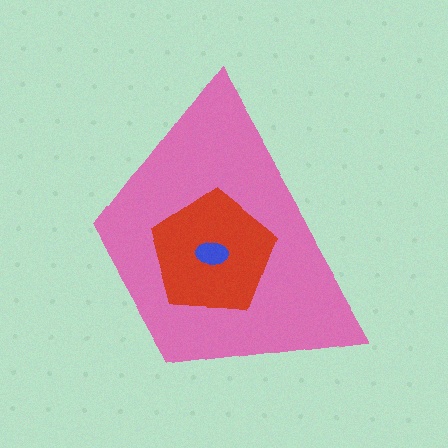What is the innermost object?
The blue ellipse.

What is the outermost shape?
The pink trapezoid.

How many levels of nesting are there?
3.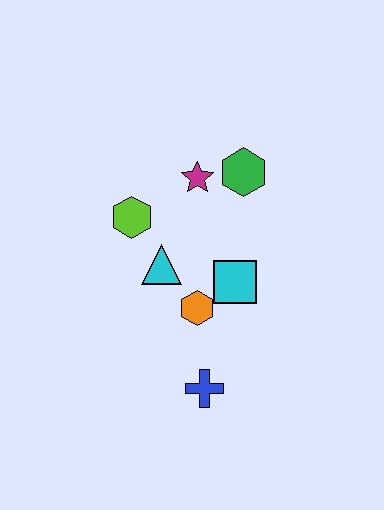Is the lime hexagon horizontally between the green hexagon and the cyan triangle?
No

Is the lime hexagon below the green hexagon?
Yes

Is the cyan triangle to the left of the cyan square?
Yes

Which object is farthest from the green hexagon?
The blue cross is farthest from the green hexagon.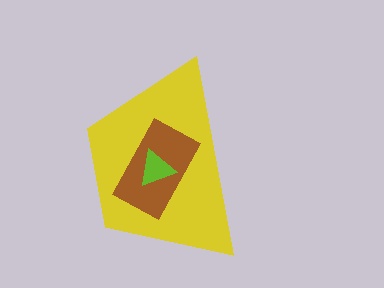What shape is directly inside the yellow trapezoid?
The brown rectangle.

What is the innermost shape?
The lime triangle.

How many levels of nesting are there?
3.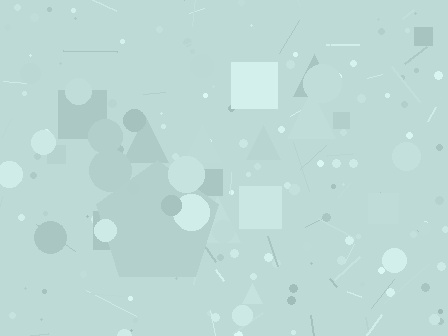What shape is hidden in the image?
A pentagon is hidden in the image.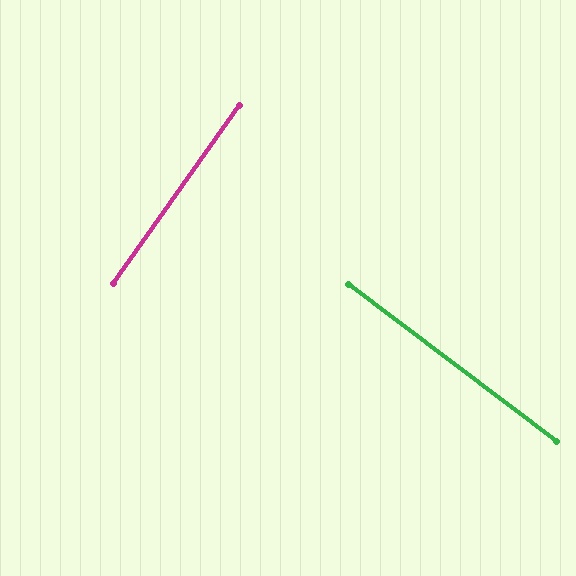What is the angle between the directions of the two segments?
Approximately 88 degrees.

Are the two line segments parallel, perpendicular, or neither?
Perpendicular — they meet at approximately 88°.